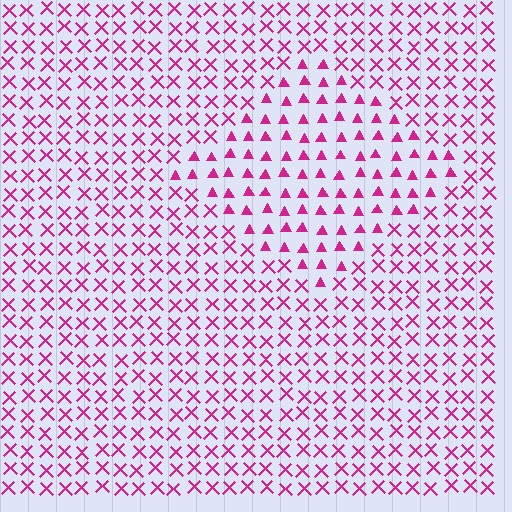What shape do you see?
I see a diamond.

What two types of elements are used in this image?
The image uses triangles inside the diamond region and X marks outside it.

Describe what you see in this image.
The image is filled with small magenta elements arranged in a uniform grid. A diamond-shaped region contains triangles, while the surrounding area contains X marks. The boundary is defined purely by the change in element shape.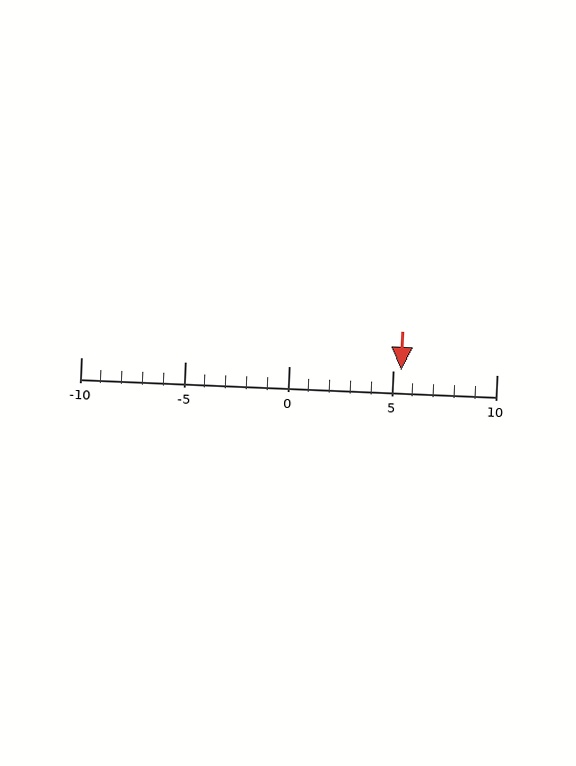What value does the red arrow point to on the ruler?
The red arrow points to approximately 5.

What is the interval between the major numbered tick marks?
The major tick marks are spaced 5 units apart.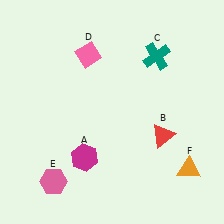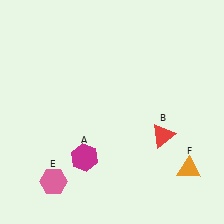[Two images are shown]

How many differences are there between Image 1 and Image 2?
There are 2 differences between the two images.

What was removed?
The pink diamond (D), the teal cross (C) were removed in Image 2.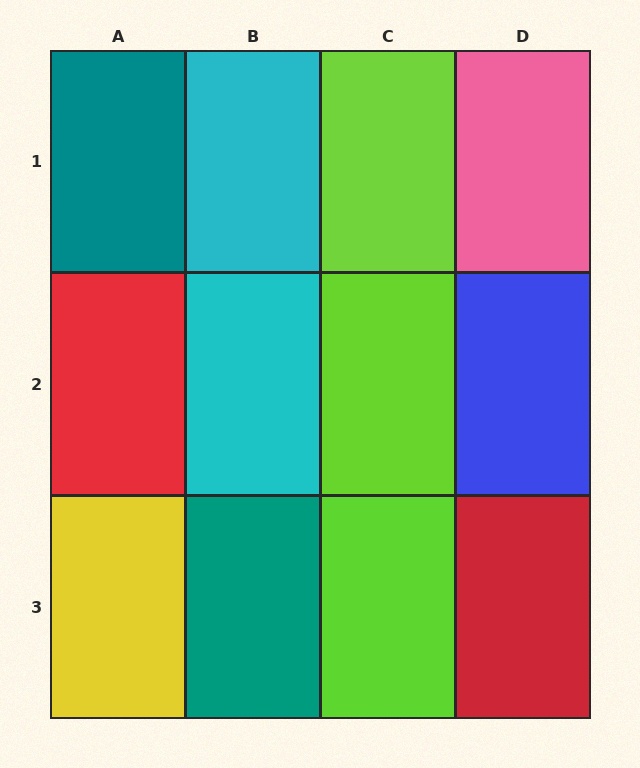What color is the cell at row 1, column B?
Cyan.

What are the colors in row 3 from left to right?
Yellow, teal, lime, red.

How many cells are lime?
3 cells are lime.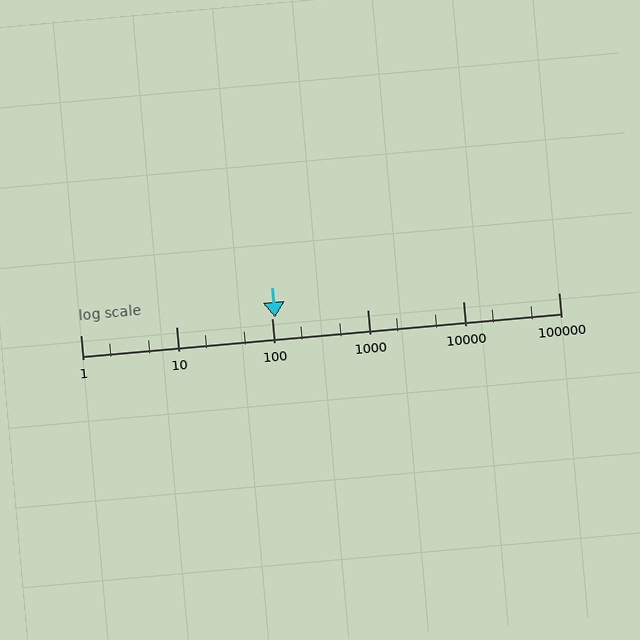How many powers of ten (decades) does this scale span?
The scale spans 5 decades, from 1 to 100000.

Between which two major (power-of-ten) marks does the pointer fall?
The pointer is between 100 and 1000.